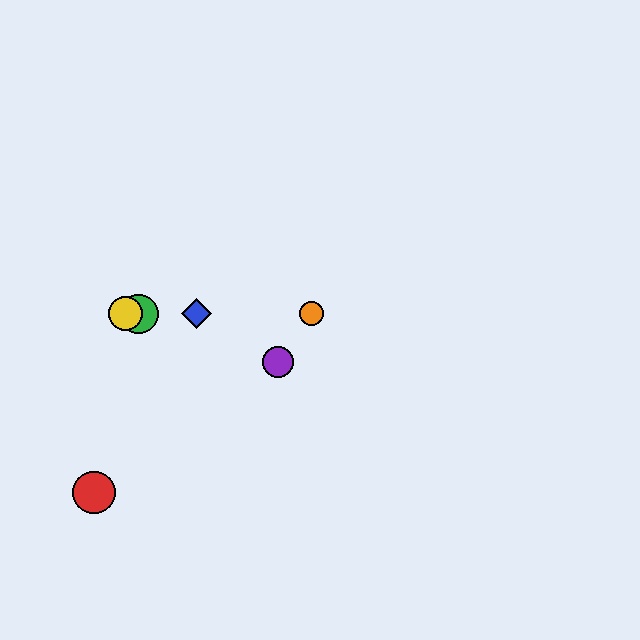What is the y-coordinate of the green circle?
The green circle is at y≈314.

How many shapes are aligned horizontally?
4 shapes (the blue diamond, the green circle, the yellow circle, the orange circle) are aligned horizontally.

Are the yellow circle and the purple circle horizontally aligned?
No, the yellow circle is at y≈314 and the purple circle is at y≈362.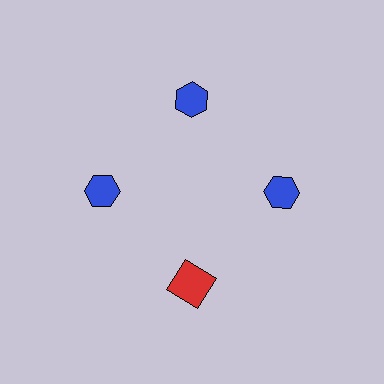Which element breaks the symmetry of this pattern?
The red square at roughly the 6 o'clock position breaks the symmetry. All other shapes are blue hexagons.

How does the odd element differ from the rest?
It differs in both color (red instead of blue) and shape (square instead of hexagon).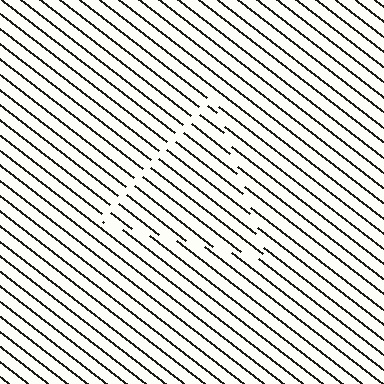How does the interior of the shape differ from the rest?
The interior of the shape contains the same grating, shifted by half a period — the contour is defined by the phase discontinuity where line-ends from the inner and outer gratings abut.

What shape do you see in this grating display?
An illusory triangle. The interior of the shape contains the same grating, shifted by half a period — the contour is defined by the phase discontinuity where line-ends from the inner and outer gratings abut.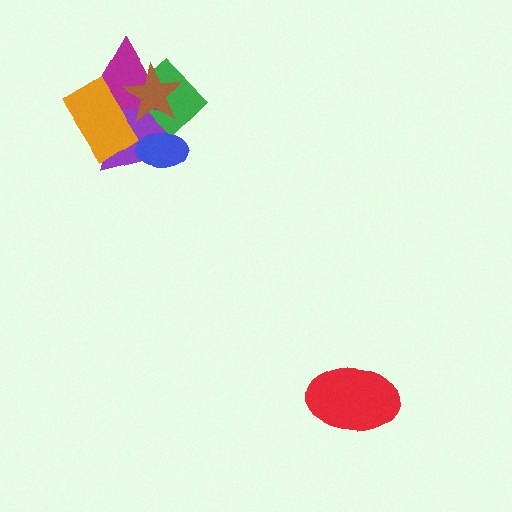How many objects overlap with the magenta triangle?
4 objects overlap with the magenta triangle.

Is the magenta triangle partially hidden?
Yes, it is partially covered by another shape.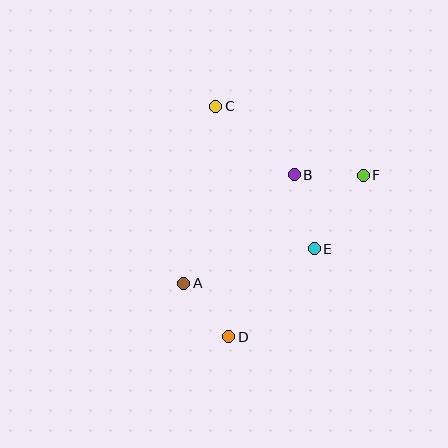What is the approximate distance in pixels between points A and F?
The distance between A and F is approximately 210 pixels.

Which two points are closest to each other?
Points B and F are closest to each other.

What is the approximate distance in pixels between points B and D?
The distance between B and D is approximately 175 pixels.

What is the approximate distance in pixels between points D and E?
The distance between D and E is approximately 123 pixels.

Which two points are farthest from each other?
Points C and D are farthest from each other.